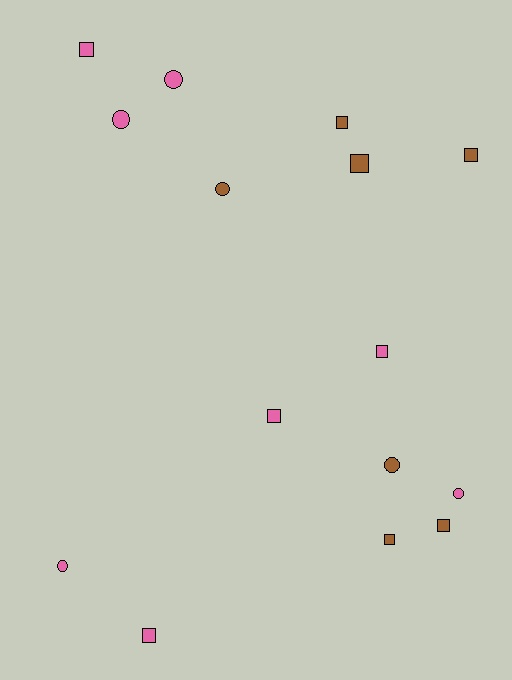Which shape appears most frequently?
Square, with 9 objects.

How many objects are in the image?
There are 15 objects.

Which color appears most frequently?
Pink, with 8 objects.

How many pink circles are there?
There are 4 pink circles.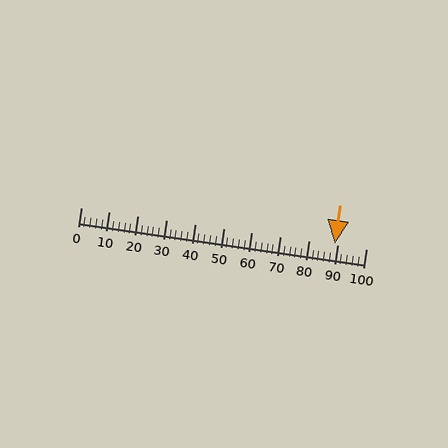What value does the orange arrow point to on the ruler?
The orange arrow points to approximately 89.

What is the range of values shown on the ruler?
The ruler shows values from 0 to 100.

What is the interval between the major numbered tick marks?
The major tick marks are spaced 10 units apart.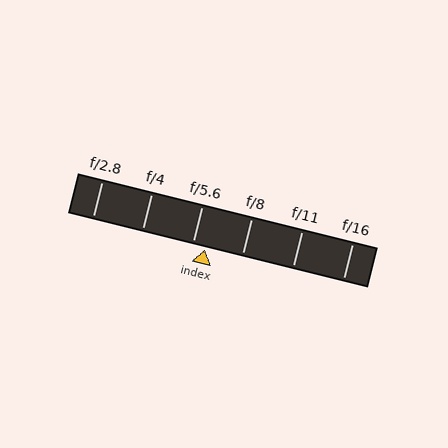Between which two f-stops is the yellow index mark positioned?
The index mark is between f/5.6 and f/8.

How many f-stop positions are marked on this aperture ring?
There are 6 f-stop positions marked.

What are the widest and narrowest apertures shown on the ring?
The widest aperture shown is f/2.8 and the narrowest is f/16.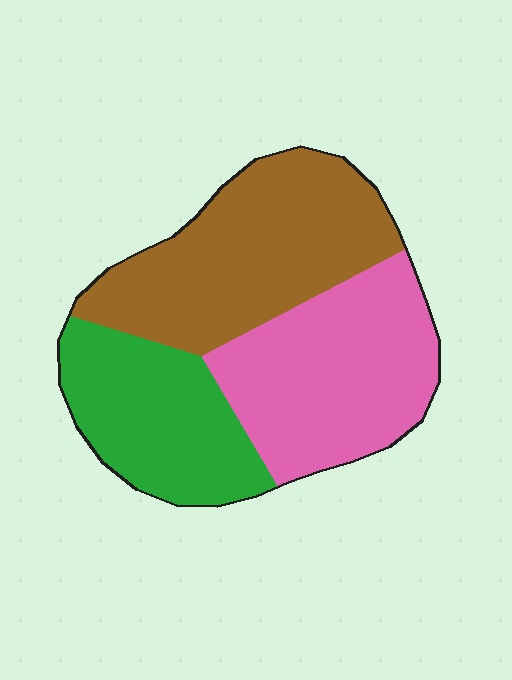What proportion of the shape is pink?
Pink takes up about one third (1/3) of the shape.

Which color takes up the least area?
Green, at roughly 25%.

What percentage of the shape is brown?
Brown takes up between a quarter and a half of the shape.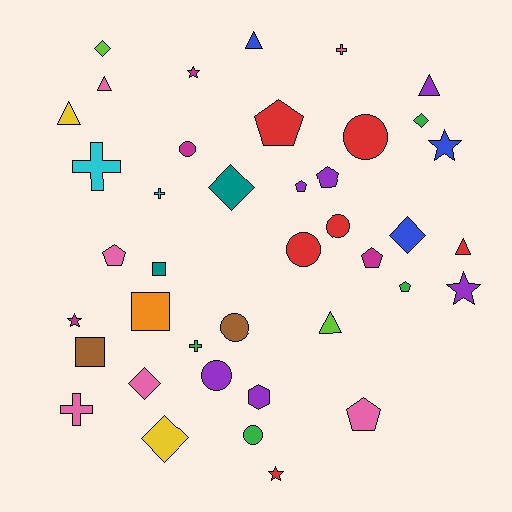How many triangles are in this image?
There are 6 triangles.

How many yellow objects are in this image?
There are 2 yellow objects.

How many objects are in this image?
There are 40 objects.